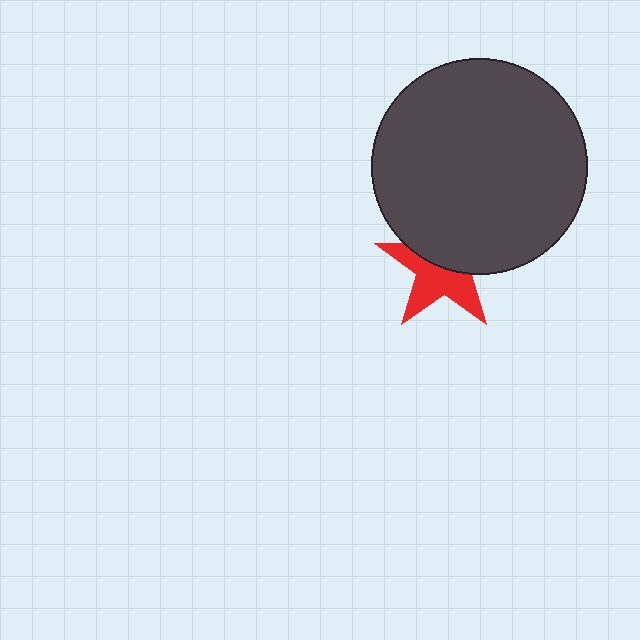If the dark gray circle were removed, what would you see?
You would see the complete red star.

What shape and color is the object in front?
The object in front is a dark gray circle.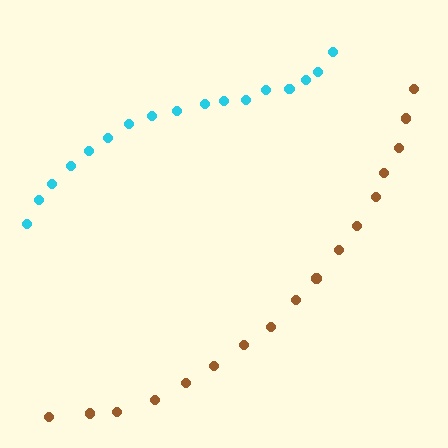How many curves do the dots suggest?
There are 2 distinct paths.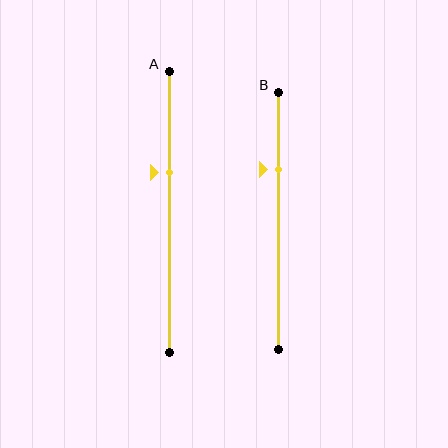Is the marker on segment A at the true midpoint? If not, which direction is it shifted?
No, the marker on segment A is shifted upward by about 14% of the segment length.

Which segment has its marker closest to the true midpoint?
Segment A has its marker closest to the true midpoint.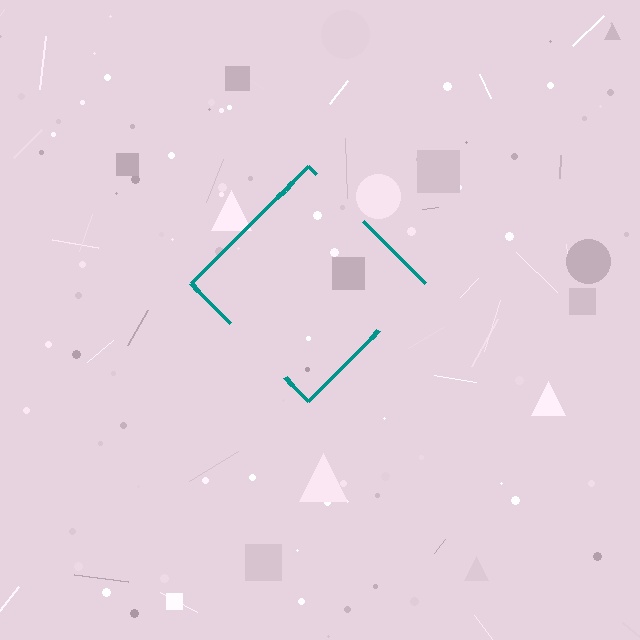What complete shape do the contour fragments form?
The contour fragments form a diamond.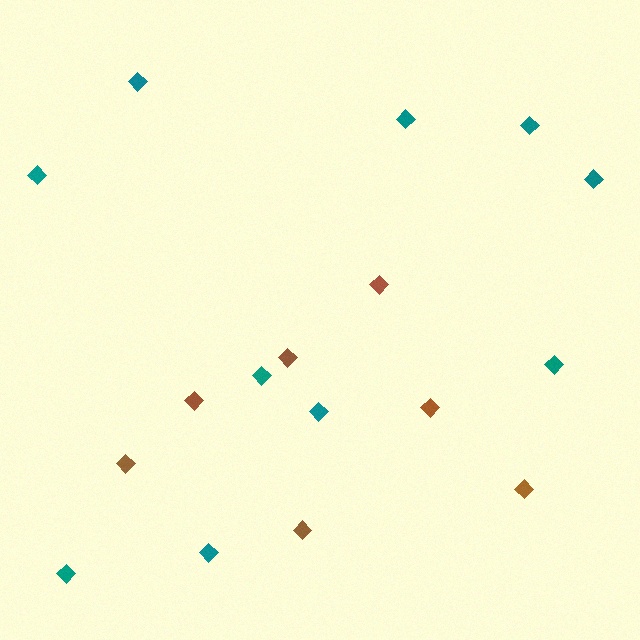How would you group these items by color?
There are 2 groups: one group of brown diamonds (7) and one group of teal diamonds (10).